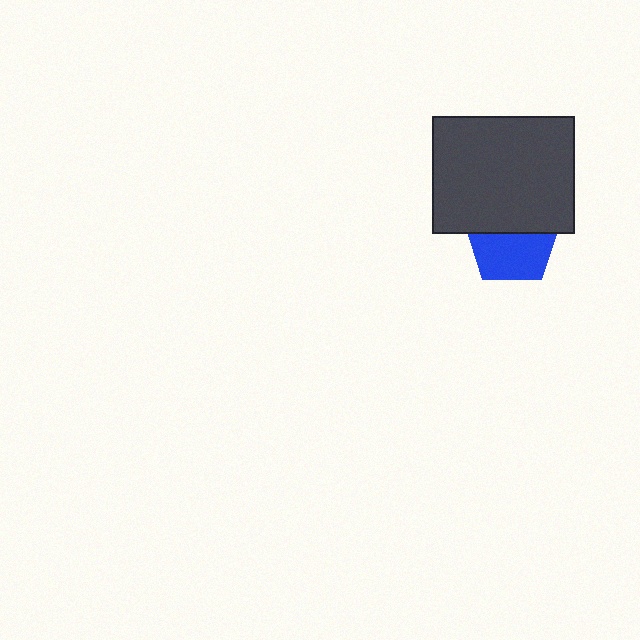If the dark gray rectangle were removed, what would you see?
You would see the complete blue pentagon.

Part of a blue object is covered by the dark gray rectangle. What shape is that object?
It is a pentagon.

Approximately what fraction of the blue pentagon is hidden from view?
Roughly 45% of the blue pentagon is hidden behind the dark gray rectangle.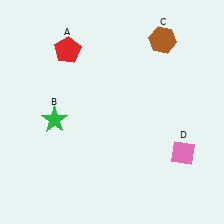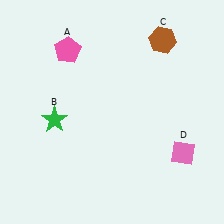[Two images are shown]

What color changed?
The pentagon (A) changed from red in Image 1 to pink in Image 2.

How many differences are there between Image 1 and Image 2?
There is 1 difference between the two images.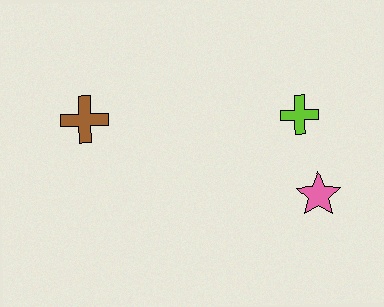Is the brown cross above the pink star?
Yes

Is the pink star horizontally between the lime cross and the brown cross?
No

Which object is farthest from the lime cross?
The brown cross is farthest from the lime cross.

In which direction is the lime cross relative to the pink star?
The lime cross is above the pink star.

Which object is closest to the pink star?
The lime cross is closest to the pink star.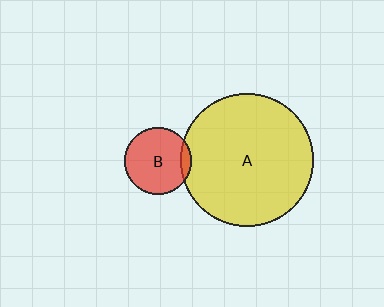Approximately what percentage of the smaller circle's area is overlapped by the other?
Approximately 10%.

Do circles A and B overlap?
Yes.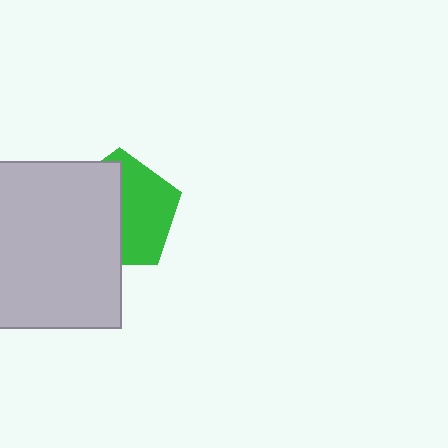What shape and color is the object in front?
The object in front is a light gray square.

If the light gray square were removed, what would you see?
You would see the complete green pentagon.